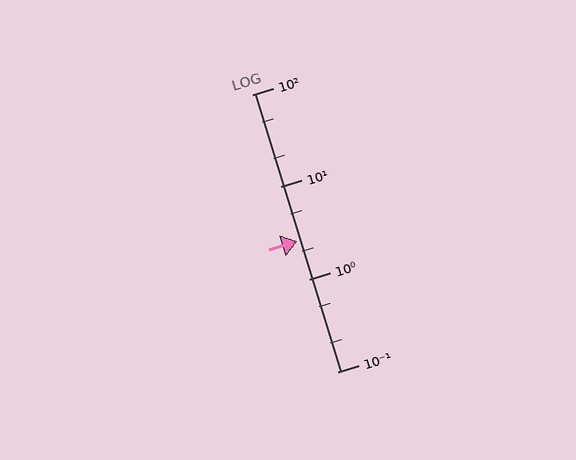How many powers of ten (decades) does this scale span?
The scale spans 3 decades, from 0.1 to 100.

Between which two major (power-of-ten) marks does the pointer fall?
The pointer is between 1 and 10.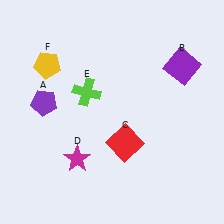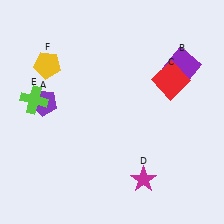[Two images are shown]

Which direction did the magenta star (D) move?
The magenta star (D) moved right.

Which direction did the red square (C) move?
The red square (C) moved up.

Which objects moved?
The objects that moved are: the red square (C), the magenta star (D), the lime cross (E).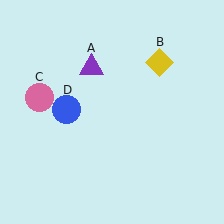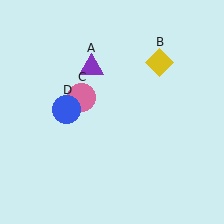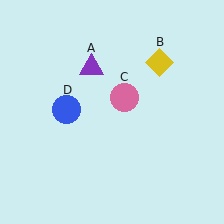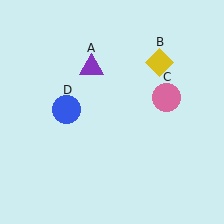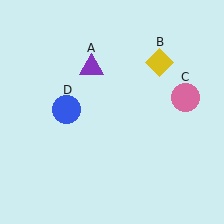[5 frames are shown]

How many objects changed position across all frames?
1 object changed position: pink circle (object C).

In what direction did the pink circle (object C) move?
The pink circle (object C) moved right.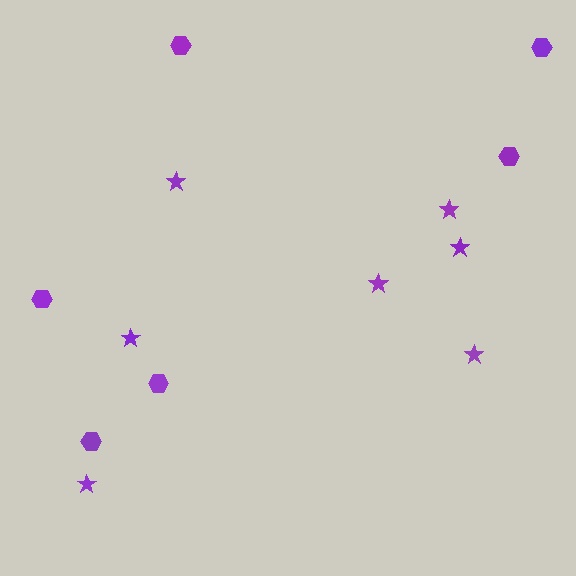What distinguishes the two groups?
There are 2 groups: one group of hexagons (6) and one group of stars (7).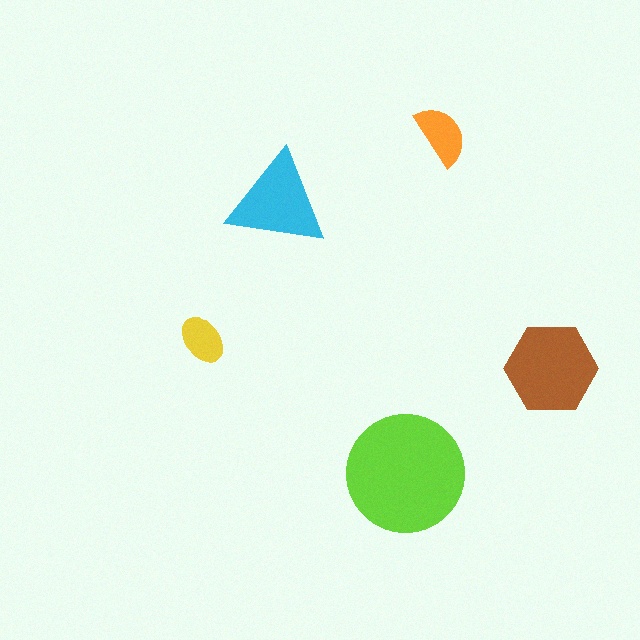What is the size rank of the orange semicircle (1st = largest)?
4th.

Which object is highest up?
The orange semicircle is topmost.